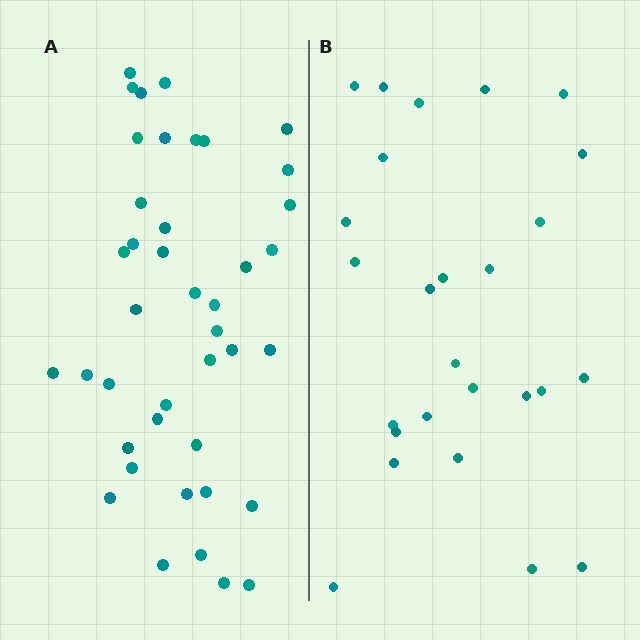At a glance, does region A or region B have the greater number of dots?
Region A (the left region) has more dots.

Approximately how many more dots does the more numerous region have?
Region A has approximately 15 more dots than region B.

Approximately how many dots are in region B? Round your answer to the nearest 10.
About 30 dots. (The exact count is 26, which rounds to 30.)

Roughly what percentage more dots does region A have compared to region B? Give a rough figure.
About 60% more.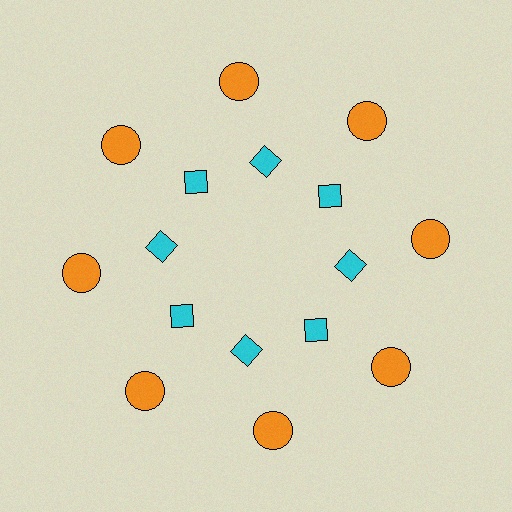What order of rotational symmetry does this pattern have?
This pattern has 8-fold rotational symmetry.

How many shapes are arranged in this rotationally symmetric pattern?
There are 16 shapes, arranged in 8 groups of 2.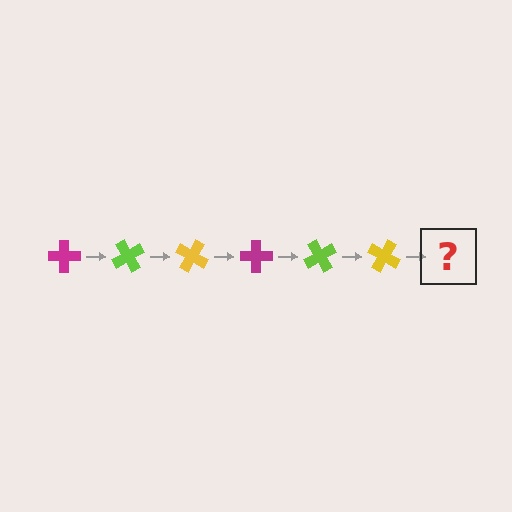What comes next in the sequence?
The next element should be a magenta cross, rotated 360 degrees from the start.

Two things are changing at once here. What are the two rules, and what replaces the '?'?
The two rules are that it rotates 60 degrees each step and the color cycles through magenta, lime, and yellow. The '?' should be a magenta cross, rotated 360 degrees from the start.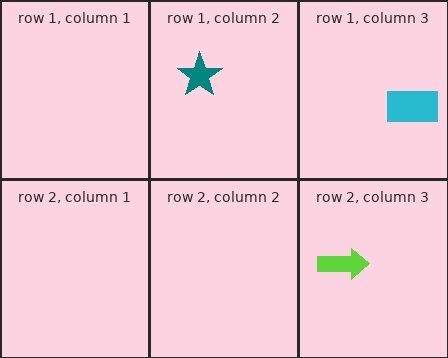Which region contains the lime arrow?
The row 2, column 3 region.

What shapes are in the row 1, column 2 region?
The teal star.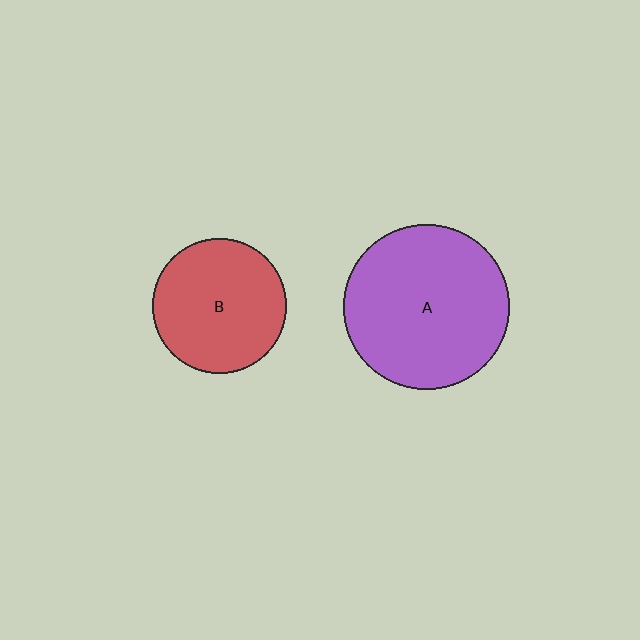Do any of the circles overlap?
No, none of the circles overlap.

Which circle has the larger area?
Circle A (purple).